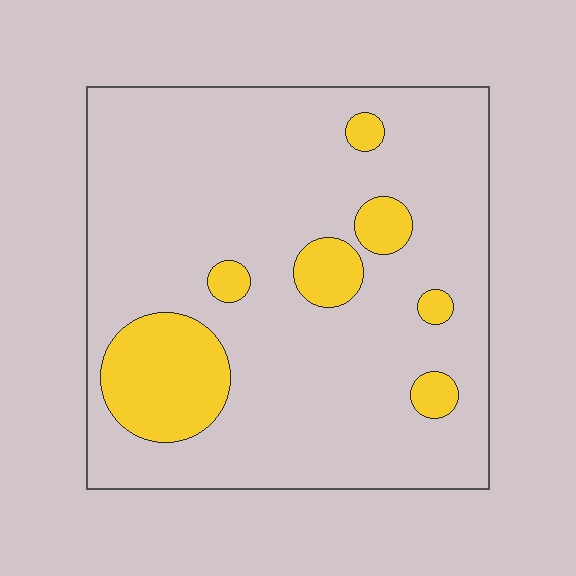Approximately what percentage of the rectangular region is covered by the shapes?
Approximately 15%.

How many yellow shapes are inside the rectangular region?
7.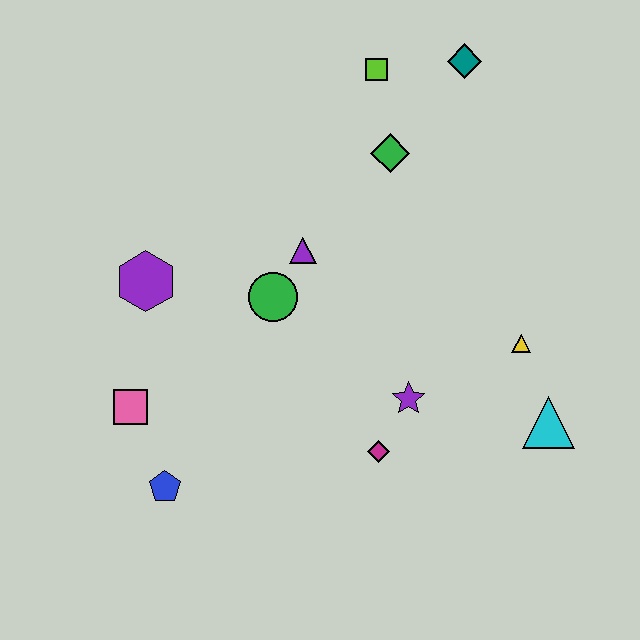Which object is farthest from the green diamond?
The blue pentagon is farthest from the green diamond.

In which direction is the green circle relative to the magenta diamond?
The green circle is above the magenta diamond.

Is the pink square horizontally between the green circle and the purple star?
No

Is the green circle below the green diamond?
Yes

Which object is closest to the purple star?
The magenta diamond is closest to the purple star.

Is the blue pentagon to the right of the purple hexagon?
Yes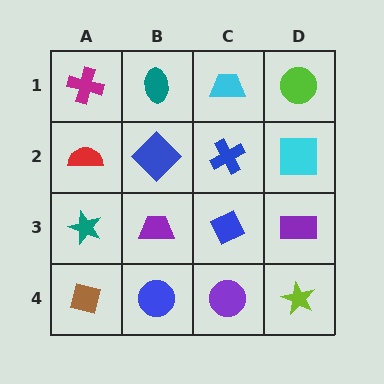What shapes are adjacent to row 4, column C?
A blue diamond (row 3, column C), a blue circle (row 4, column B), a lime star (row 4, column D).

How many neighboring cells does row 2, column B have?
4.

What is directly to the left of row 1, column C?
A teal ellipse.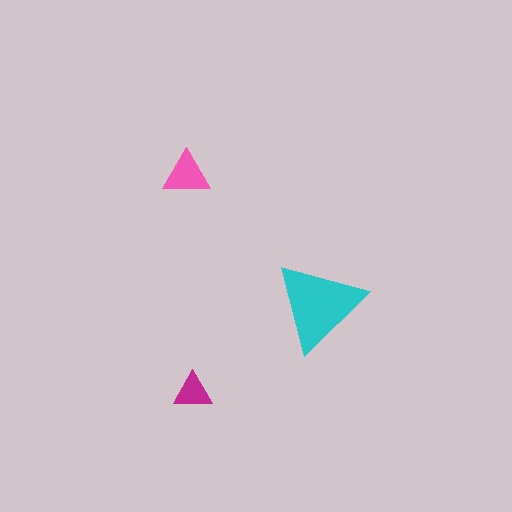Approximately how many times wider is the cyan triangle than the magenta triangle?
About 2.5 times wider.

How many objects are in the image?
There are 3 objects in the image.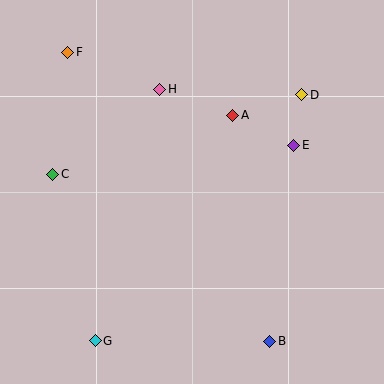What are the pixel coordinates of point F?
Point F is at (68, 52).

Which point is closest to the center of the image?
Point A at (233, 115) is closest to the center.